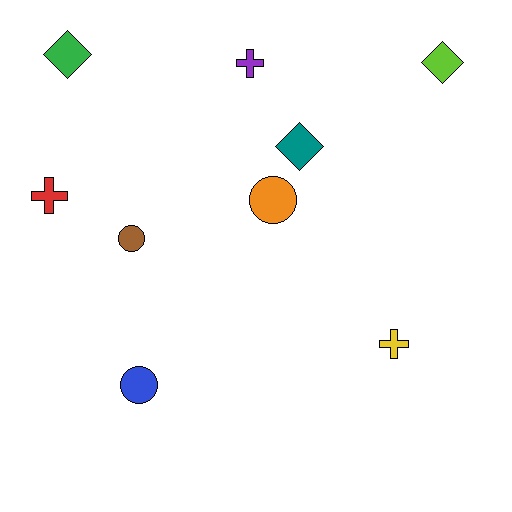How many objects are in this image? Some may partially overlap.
There are 9 objects.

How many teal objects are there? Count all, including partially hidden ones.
There is 1 teal object.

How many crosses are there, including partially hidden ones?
There are 3 crosses.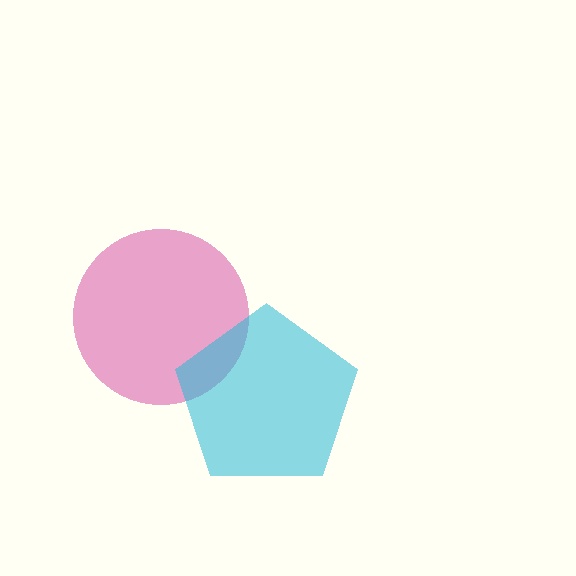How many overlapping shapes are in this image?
There are 2 overlapping shapes in the image.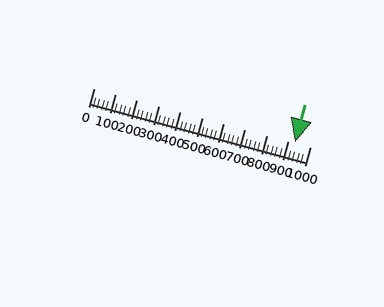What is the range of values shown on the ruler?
The ruler shows values from 0 to 1000.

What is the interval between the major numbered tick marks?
The major tick marks are spaced 100 units apart.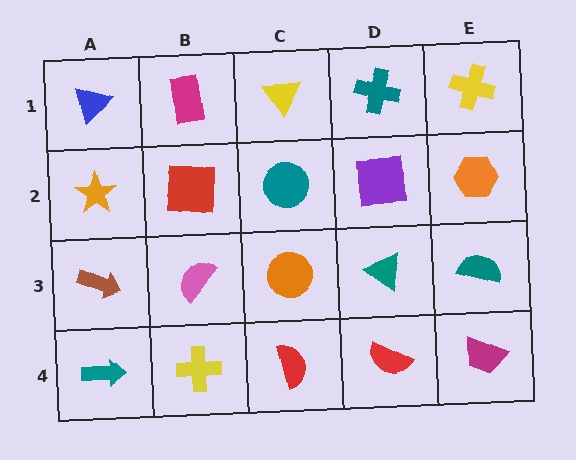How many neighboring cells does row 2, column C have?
4.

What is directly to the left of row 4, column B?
A teal arrow.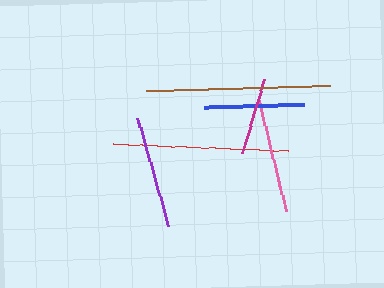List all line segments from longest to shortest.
From longest to shortest: brown, red, pink, purple, blue, magenta.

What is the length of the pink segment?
The pink segment is approximately 114 pixels long.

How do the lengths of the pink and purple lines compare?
The pink and purple lines are approximately the same length.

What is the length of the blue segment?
The blue segment is approximately 100 pixels long.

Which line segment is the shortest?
The magenta line is the shortest at approximately 77 pixels.